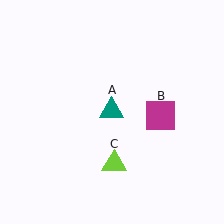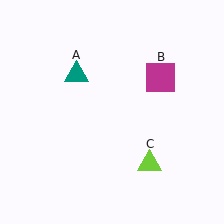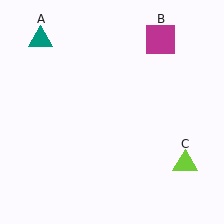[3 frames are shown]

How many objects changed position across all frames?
3 objects changed position: teal triangle (object A), magenta square (object B), lime triangle (object C).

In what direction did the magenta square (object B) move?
The magenta square (object B) moved up.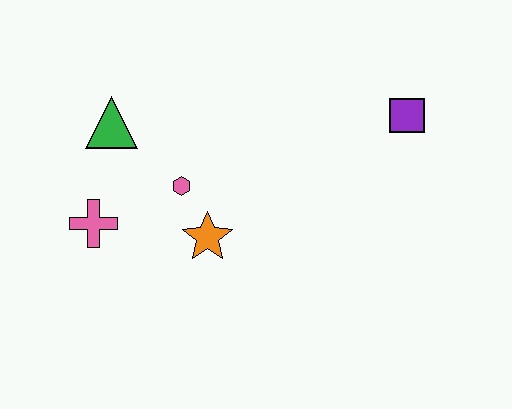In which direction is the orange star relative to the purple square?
The orange star is to the left of the purple square.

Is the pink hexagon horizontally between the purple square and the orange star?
No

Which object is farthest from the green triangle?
The purple square is farthest from the green triangle.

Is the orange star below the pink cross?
Yes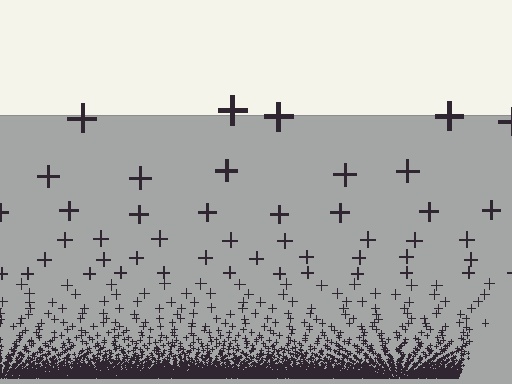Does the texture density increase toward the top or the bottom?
Density increases toward the bottom.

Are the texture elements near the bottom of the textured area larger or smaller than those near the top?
Smaller. The gradient is inverted — elements near the bottom are smaller and denser.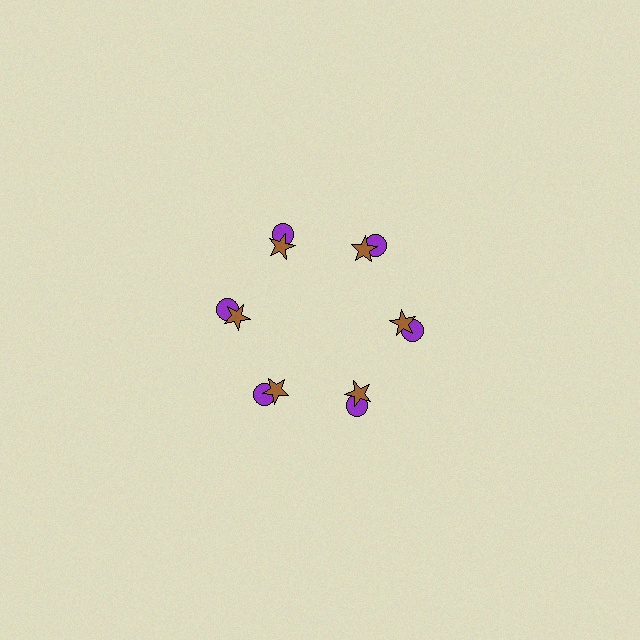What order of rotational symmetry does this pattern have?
This pattern has 6-fold rotational symmetry.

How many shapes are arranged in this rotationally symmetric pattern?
There are 12 shapes, arranged in 6 groups of 2.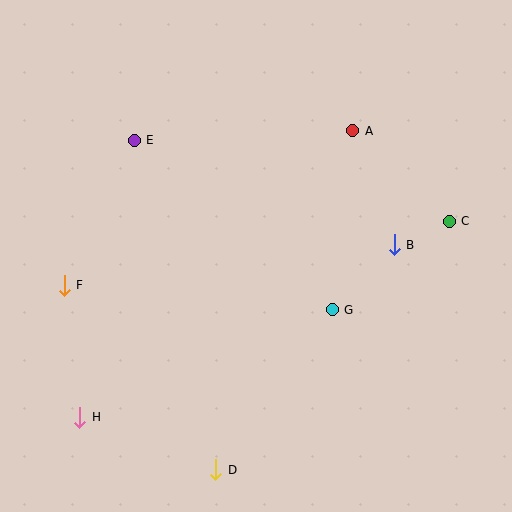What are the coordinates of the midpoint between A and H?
The midpoint between A and H is at (216, 274).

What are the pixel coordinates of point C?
Point C is at (449, 221).